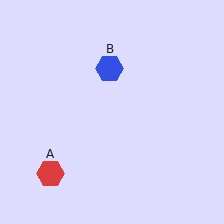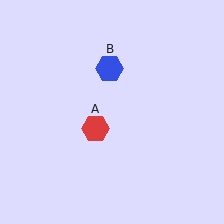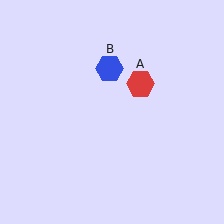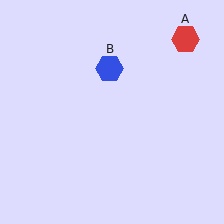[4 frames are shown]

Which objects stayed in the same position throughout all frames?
Blue hexagon (object B) remained stationary.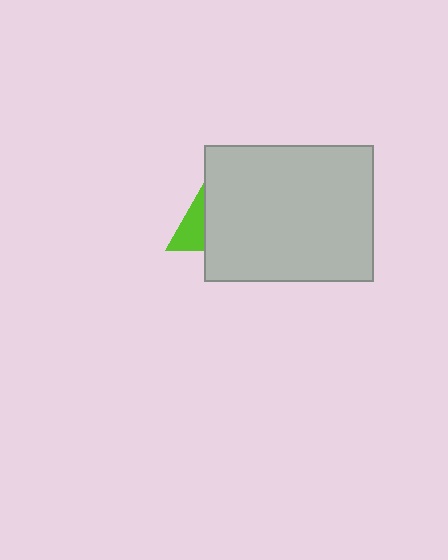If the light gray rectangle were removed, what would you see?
You would see the complete lime triangle.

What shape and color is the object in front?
The object in front is a light gray rectangle.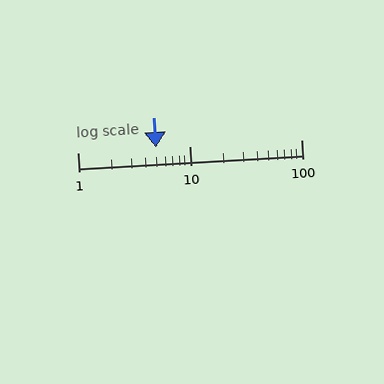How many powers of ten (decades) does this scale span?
The scale spans 2 decades, from 1 to 100.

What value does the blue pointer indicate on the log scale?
The pointer indicates approximately 5.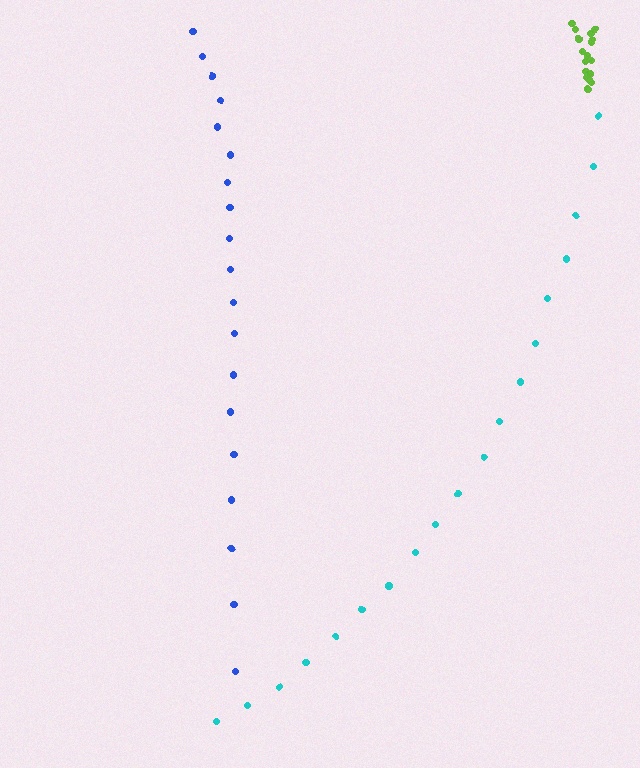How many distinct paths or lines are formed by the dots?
There are 3 distinct paths.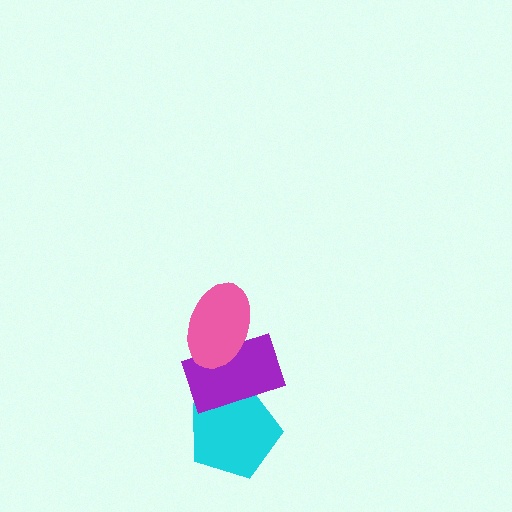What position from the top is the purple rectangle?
The purple rectangle is 2nd from the top.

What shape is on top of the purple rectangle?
The pink ellipse is on top of the purple rectangle.